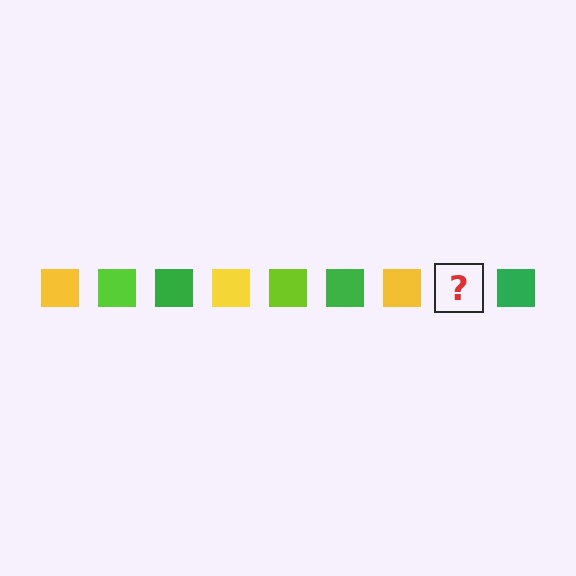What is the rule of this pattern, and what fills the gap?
The rule is that the pattern cycles through yellow, lime, green squares. The gap should be filled with a lime square.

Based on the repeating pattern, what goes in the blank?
The blank should be a lime square.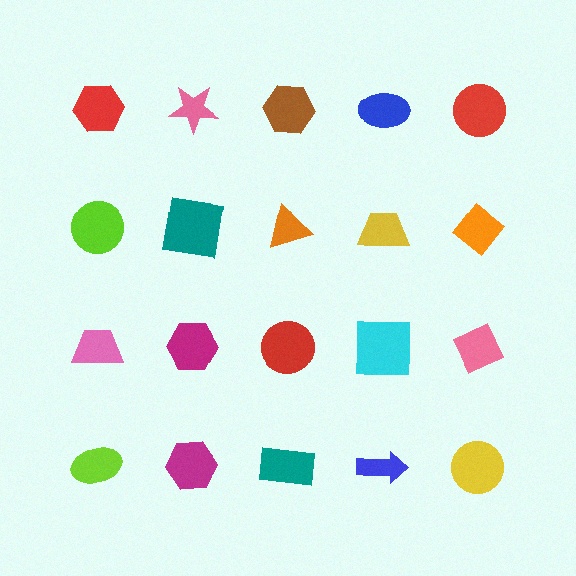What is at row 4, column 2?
A magenta hexagon.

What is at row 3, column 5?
A pink diamond.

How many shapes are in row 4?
5 shapes.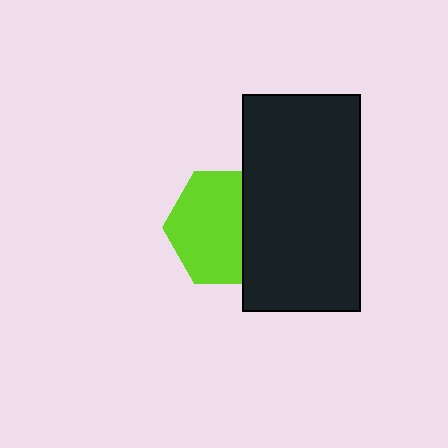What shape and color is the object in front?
The object in front is a black rectangle.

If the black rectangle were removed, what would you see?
You would see the complete lime hexagon.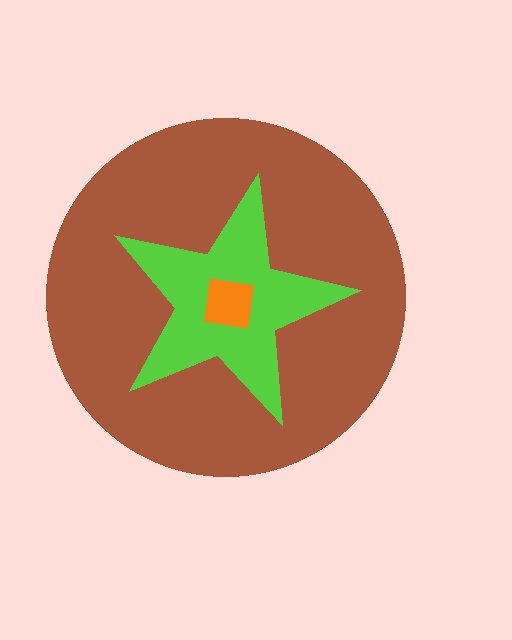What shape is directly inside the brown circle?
The lime star.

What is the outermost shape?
The brown circle.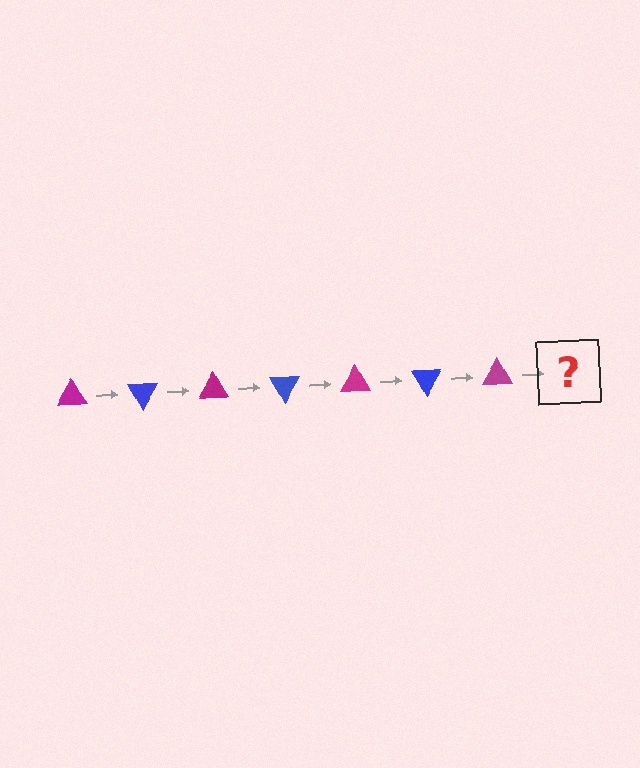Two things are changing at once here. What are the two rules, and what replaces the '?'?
The two rules are that it rotates 60 degrees each step and the color cycles through magenta and blue. The '?' should be a blue triangle, rotated 420 degrees from the start.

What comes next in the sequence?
The next element should be a blue triangle, rotated 420 degrees from the start.